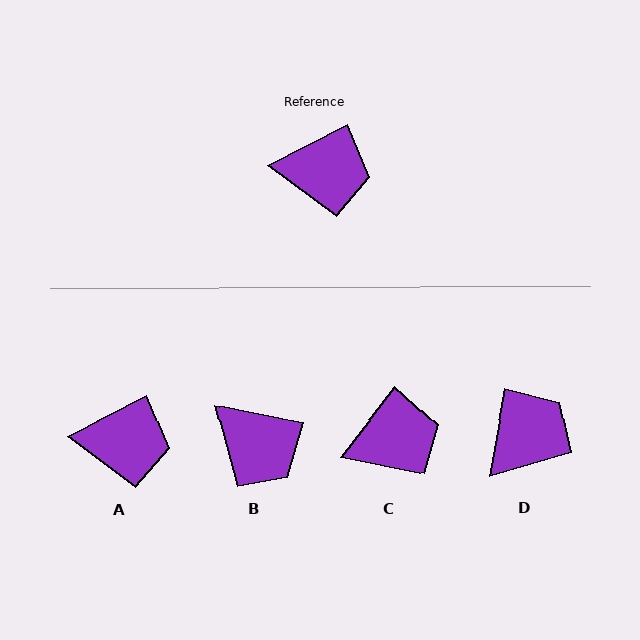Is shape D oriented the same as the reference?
No, it is off by about 53 degrees.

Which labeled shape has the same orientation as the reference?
A.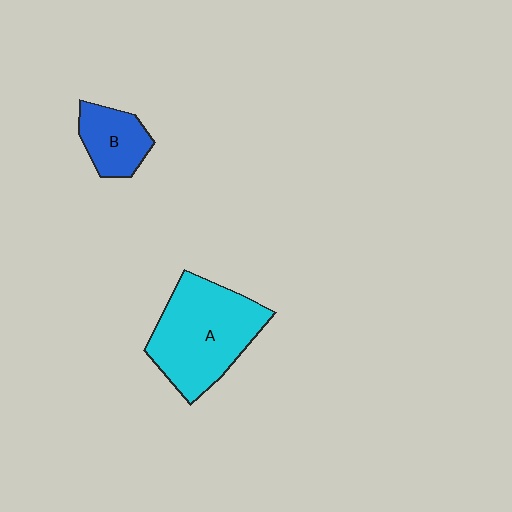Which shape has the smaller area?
Shape B (blue).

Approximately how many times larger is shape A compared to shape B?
Approximately 2.3 times.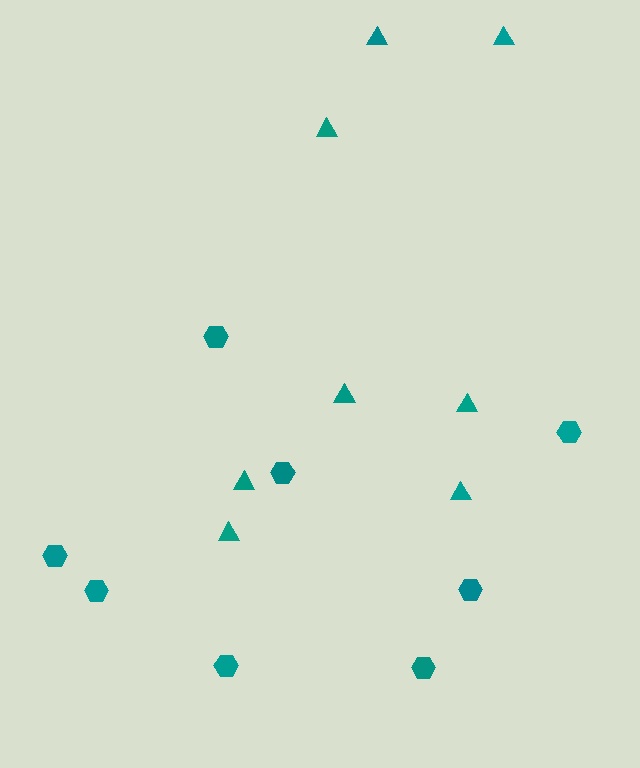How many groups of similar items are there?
There are 2 groups: one group of triangles (8) and one group of hexagons (8).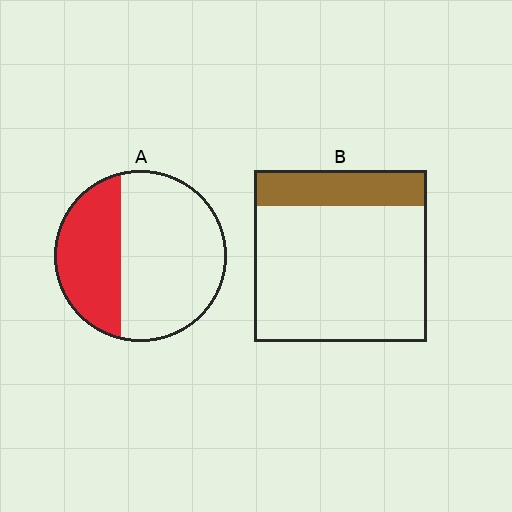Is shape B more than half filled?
No.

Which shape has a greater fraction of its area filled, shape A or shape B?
Shape A.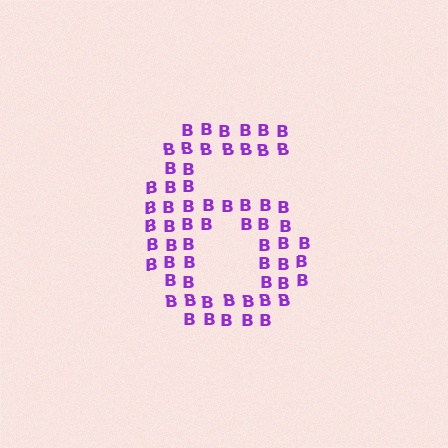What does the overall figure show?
The overall figure shows the digit 6.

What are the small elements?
The small elements are letter B's.